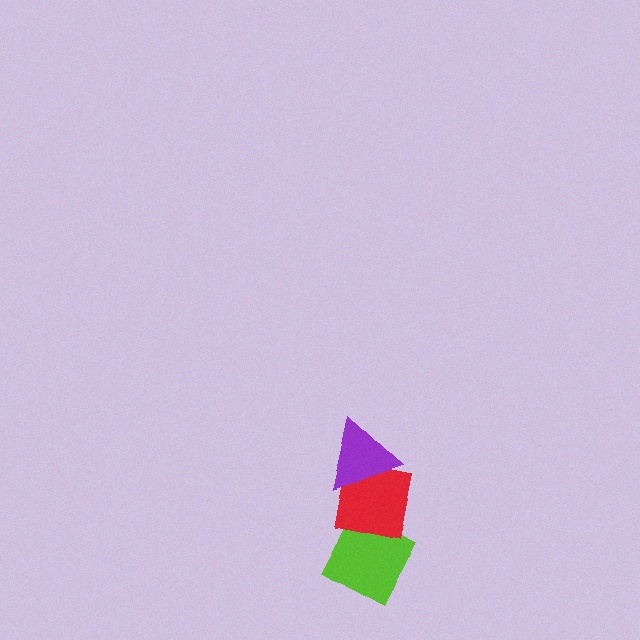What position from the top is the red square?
The red square is 2nd from the top.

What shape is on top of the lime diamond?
The red square is on top of the lime diamond.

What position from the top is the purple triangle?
The purple triangle is 1st from the top.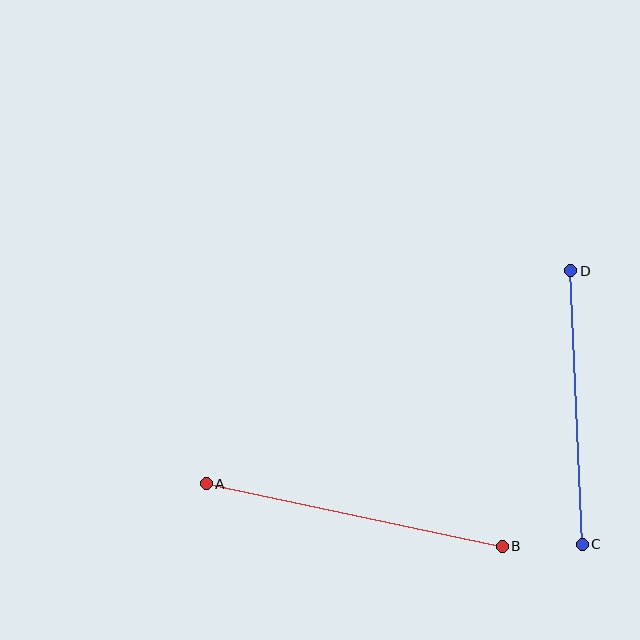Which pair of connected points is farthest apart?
Points A and B are farthest apart.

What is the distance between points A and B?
The distance is approximately 303 pixels.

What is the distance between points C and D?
The distance is approximately 274 pixels.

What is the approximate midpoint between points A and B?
The midpoint is at approximately (354, 515) pixels.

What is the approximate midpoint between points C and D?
The midpoint is at approximately (576, 407) pixels.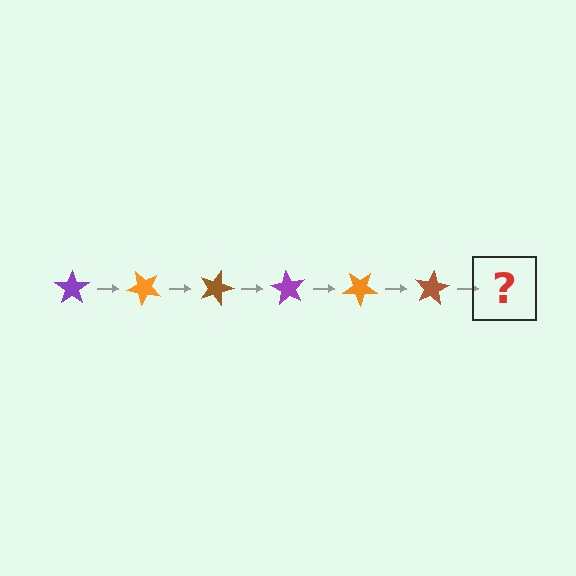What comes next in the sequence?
The next element should be a purple star, rotated 270 degrees from the start.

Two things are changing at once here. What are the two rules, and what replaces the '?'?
The two rules are that it rotates 45 degrees each step and the color cycles through purple, orange, and brown. The '?' should be a purple star, rotated 270 degrees from the start.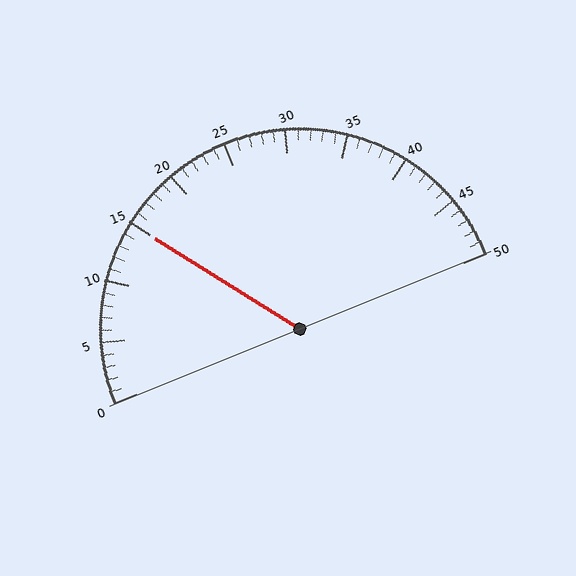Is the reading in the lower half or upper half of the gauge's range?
The reading is in the lower half of the range (0 to 50).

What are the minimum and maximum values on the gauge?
The gauge ranges from 0 to 50.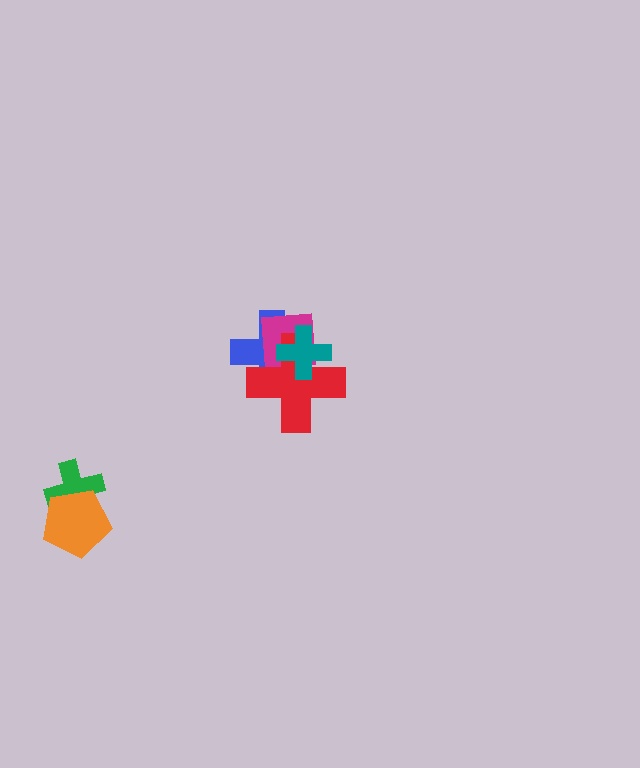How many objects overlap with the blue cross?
3 objects overlap with the blue cross.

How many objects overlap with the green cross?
1 object overlaps with the green cross.